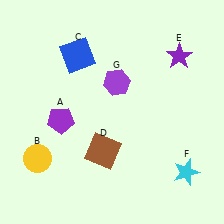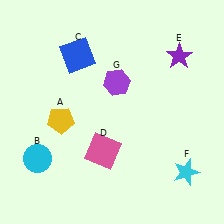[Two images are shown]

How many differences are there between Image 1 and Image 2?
There are 3 differences between the two images.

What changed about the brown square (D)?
In Image 1, D is brown. In Image 2, it changed to pink.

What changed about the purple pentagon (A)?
In Image 1, A is purple. In Image 2, it changed to yellow.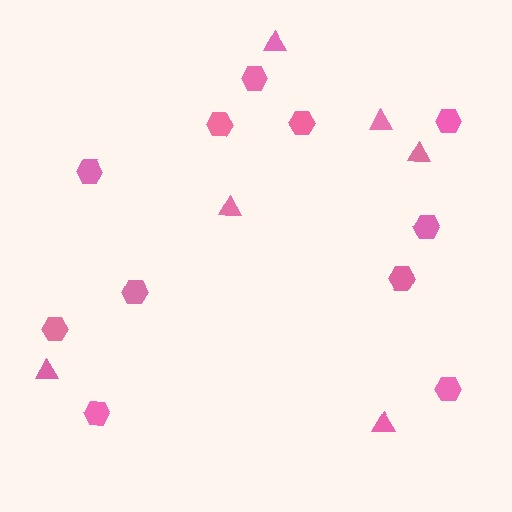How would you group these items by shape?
There are 2 groups: one group of triangles (6) and one group of hexagons (11).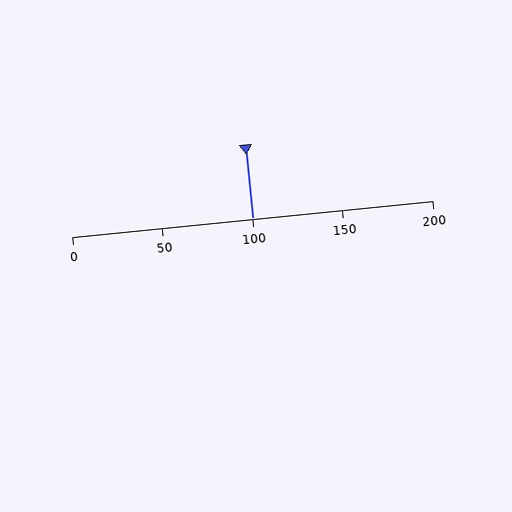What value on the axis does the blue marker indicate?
The marker indicates approximately 100.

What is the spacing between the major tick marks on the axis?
The major ticks are spaced 50 apart.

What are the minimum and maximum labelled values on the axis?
The axis runs from 0 to 200.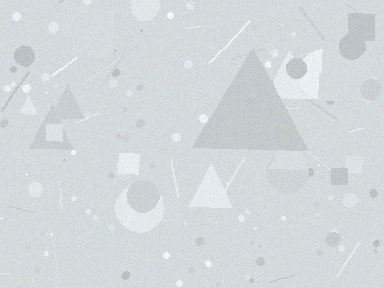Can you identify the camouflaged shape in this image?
The camouflaged shape is a triangle.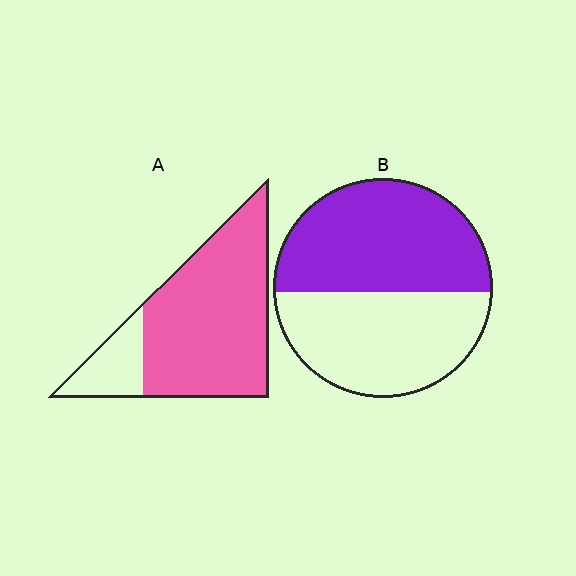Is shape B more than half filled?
Roughly half.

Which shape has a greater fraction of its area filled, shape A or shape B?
Shape A.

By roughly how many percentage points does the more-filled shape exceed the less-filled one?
By roughly 30 percentage points (A over B).